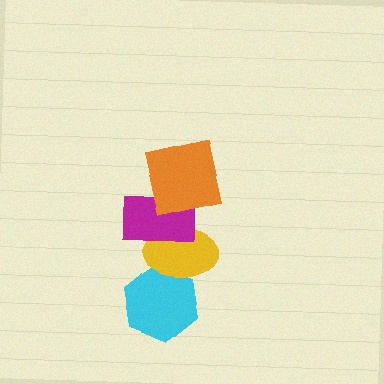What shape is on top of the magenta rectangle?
The orange square is on top of the magenta rectangle.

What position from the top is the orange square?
The orange square is 1st from the top.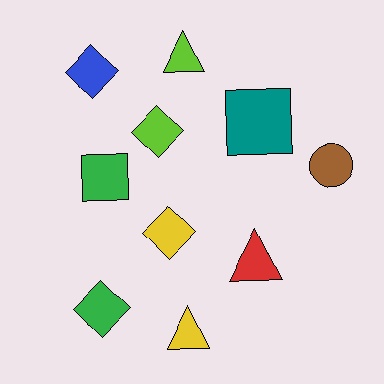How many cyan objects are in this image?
There are no cyan objects.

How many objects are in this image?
There are 10 objects.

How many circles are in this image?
There is 1 circle.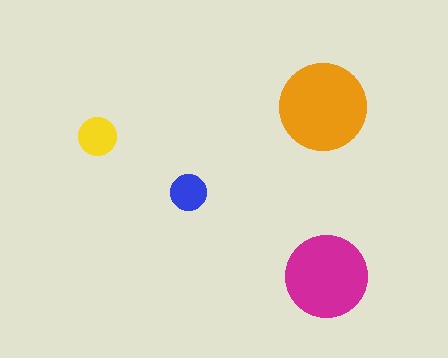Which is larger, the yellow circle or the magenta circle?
The magenta one.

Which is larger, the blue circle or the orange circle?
The orange one.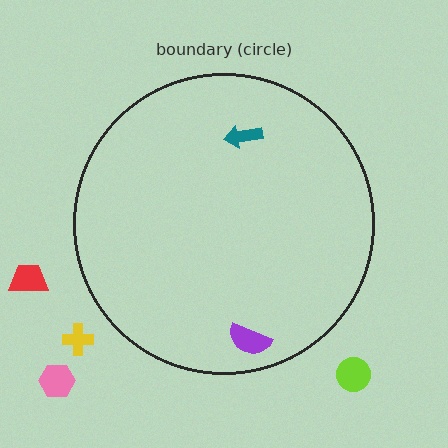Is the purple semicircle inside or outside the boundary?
Inside.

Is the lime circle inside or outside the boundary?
Outside.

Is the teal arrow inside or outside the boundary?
Inside.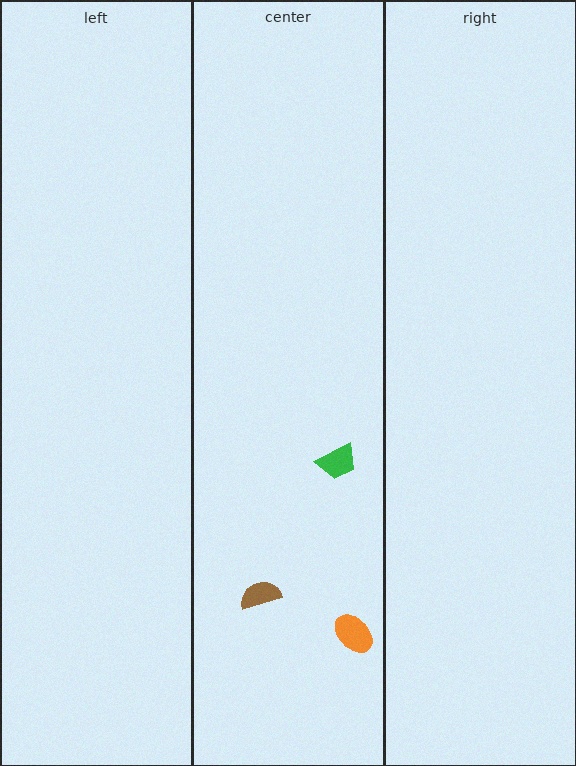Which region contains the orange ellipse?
The center region.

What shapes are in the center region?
The orange ellipse, the green trapezoid, the brown semicircle.